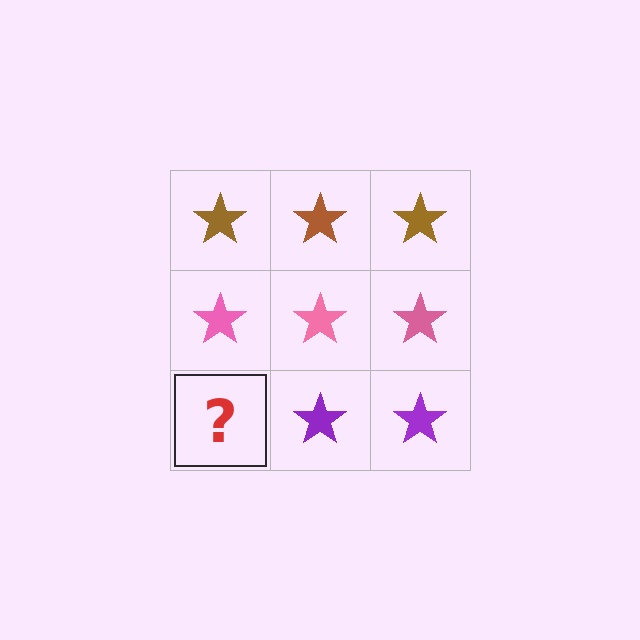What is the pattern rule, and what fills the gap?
The rule is that each row has a consistent color. The gap should be filled with a purple star.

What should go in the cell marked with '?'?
The missing cell should contain a purple star.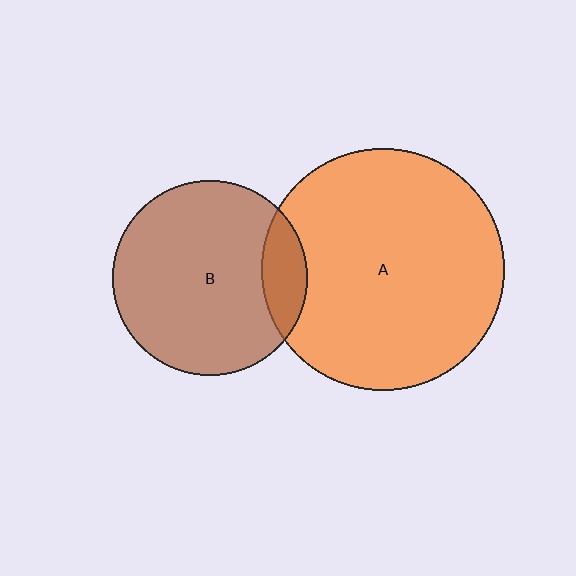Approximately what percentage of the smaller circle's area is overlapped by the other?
Approximately 15%.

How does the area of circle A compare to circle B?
Approximately 1.6 times.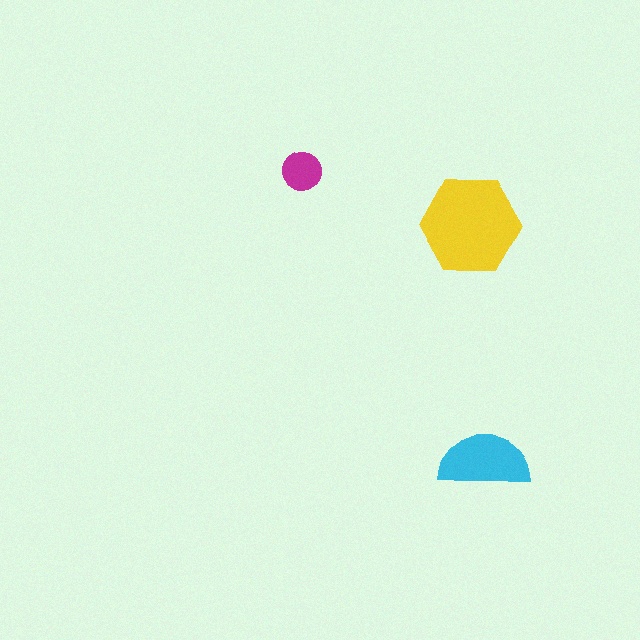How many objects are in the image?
There are 3 objects in the image.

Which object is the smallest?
The magenta circle.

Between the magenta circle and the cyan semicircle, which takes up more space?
The cyan semicircle.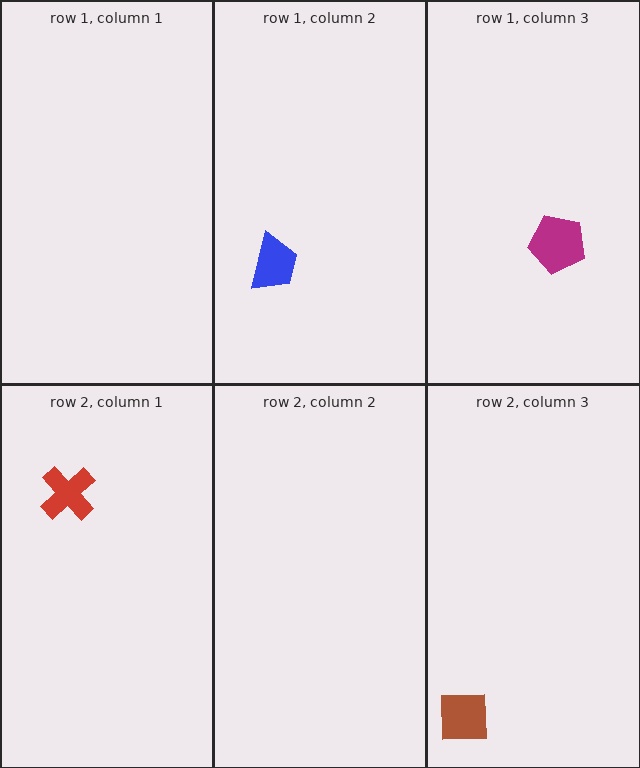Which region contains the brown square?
The row 2, column 3 region.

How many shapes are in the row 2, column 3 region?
1.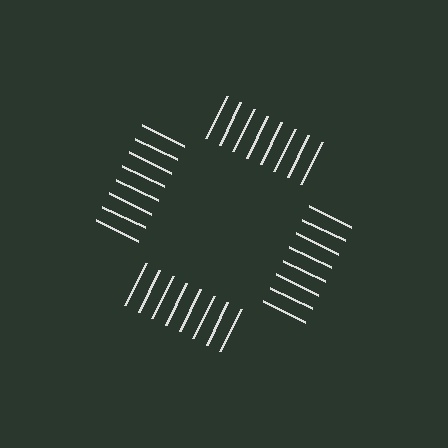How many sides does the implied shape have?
4 sides — the line-ends trace a square.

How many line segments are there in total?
32 — 8 along each of the 4 edges.